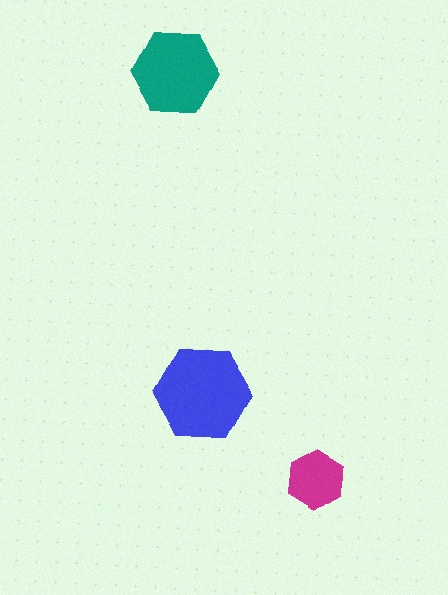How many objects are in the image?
There are 3 objects in the image.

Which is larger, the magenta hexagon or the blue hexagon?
The blue one.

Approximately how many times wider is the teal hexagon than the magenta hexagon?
About 1.5 times wider.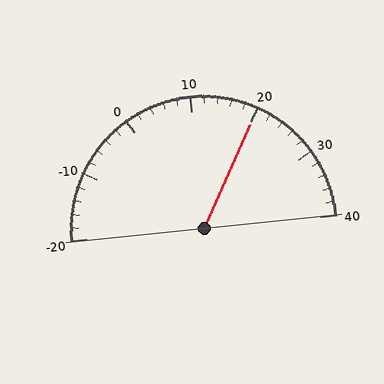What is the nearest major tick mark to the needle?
The nearest major tick mark is 20.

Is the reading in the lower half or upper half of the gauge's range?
The reading is in the upper half of the range (-20 to 40).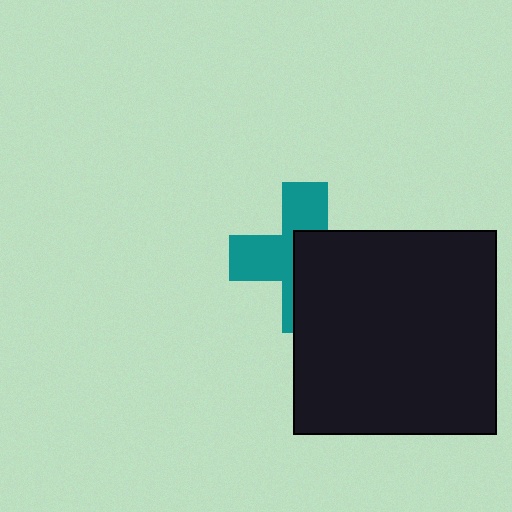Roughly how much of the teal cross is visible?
About half of it is visible (roughly 50%).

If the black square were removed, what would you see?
You would see the complete teal cross.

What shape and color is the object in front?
The object in front is a black square.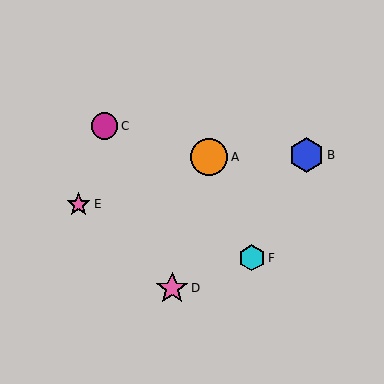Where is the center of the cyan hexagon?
The center of the cyan hexagon is at (252, 258).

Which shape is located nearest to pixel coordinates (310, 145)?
The blue hexagon (labeled B) at (307, 155) is nearest to that location.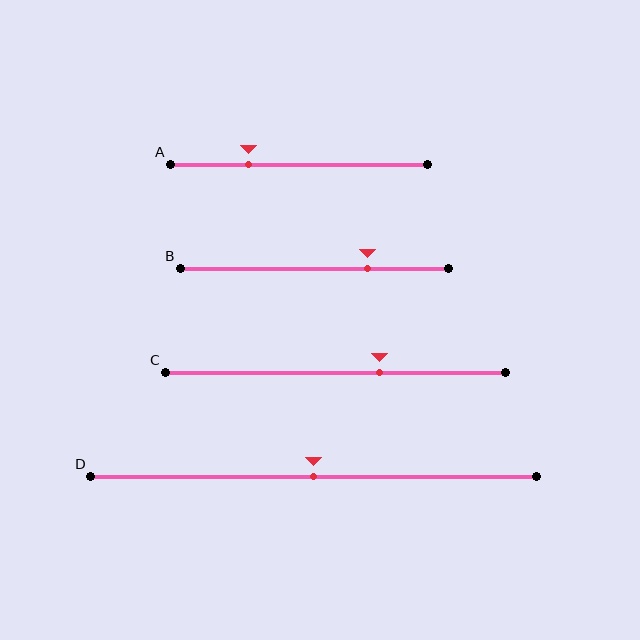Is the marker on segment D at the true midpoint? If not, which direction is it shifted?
Yes, the marker on segment D is at the true midpoint.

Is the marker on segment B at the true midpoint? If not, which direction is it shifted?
No, the marker on segment B is shifted to the right by about 20% of the segment length.